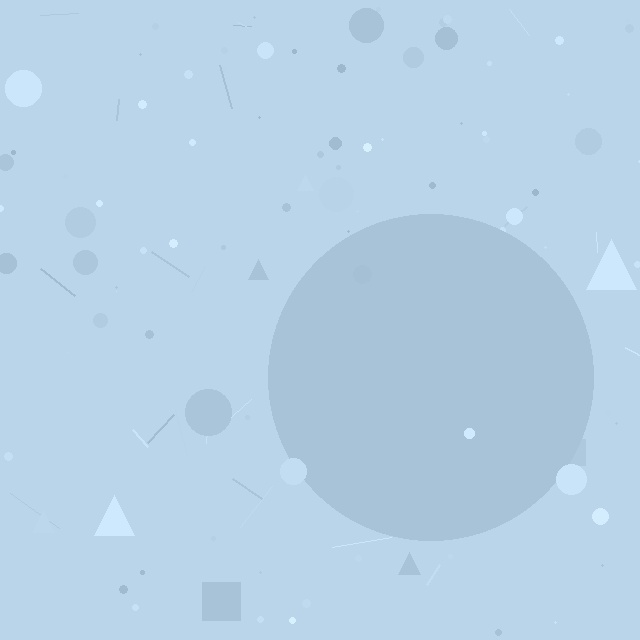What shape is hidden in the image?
A circle is hidden in the image.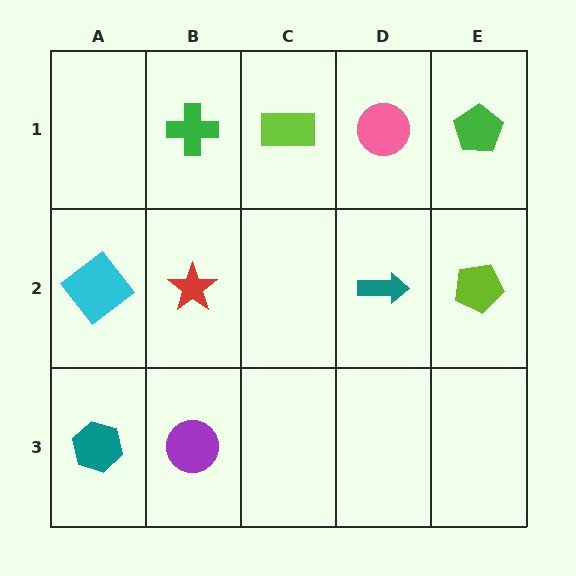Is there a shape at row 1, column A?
No, that cell is empty.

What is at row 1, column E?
A green pentagon.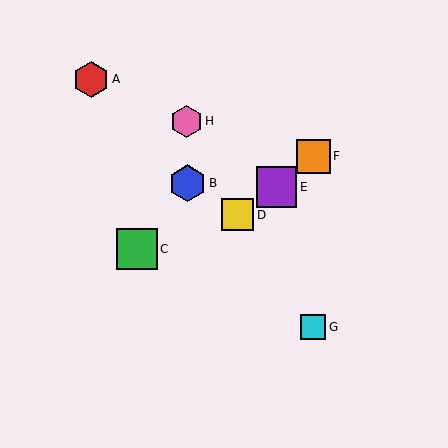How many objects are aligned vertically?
2 objects (F, G) are aligned vertically.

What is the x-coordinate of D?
Object D is at x≈237.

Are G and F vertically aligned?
Yes, both are at x≈313.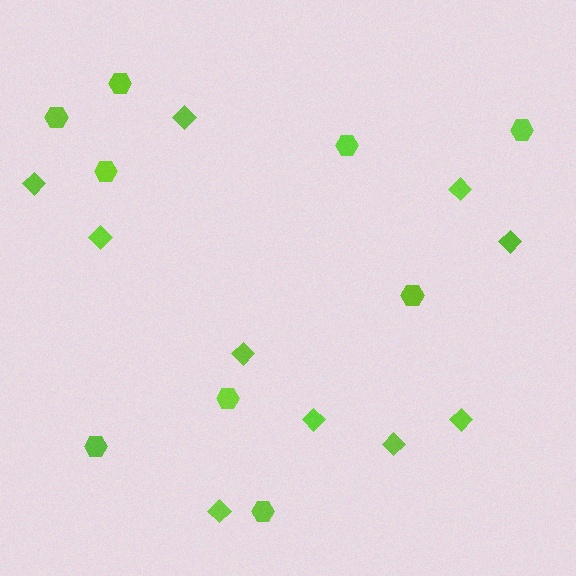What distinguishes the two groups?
There are 2 groups: one group of diamonds (10) and one group of hexagons (9).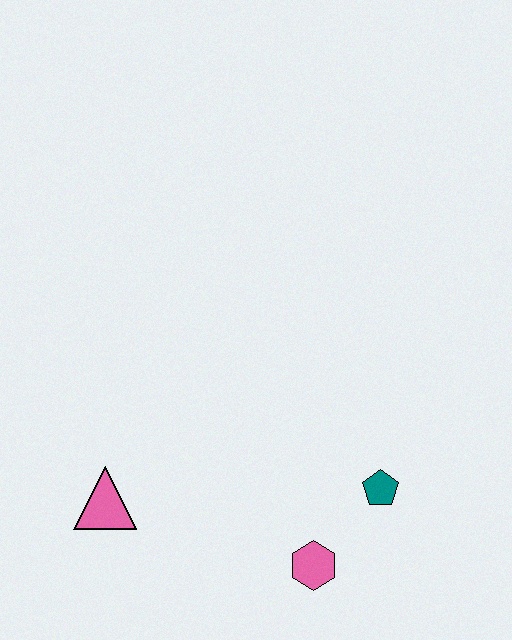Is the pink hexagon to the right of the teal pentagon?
No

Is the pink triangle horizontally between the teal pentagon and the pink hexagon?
No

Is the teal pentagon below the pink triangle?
No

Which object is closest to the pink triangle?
The pink hexagon is closest to the pink triangle.